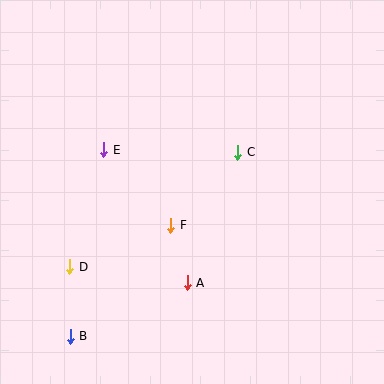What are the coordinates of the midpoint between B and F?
The midpoint between B and F is at (121, 281).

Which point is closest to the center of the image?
Point F at (171, 225) is closest to the center.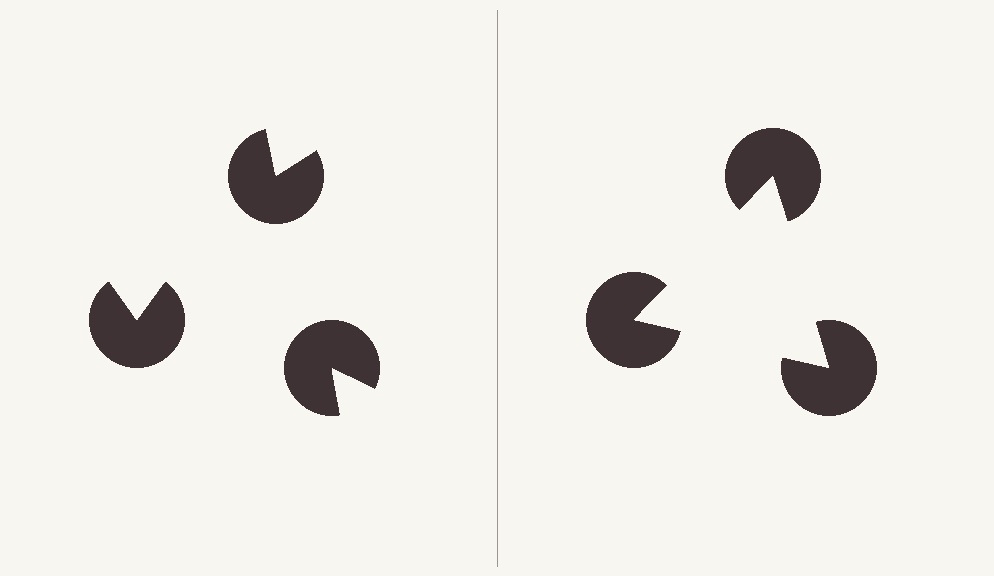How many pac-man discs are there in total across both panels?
6 — 3 on each side.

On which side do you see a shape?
An illusory triangle appears on the right side. On the left side the wedge cuts are rotated, so no coherent shape forms.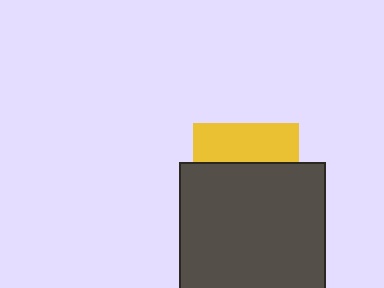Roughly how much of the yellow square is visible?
A small part of it is visible (roughly 37%).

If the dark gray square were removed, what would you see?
You would see the complete yellow square.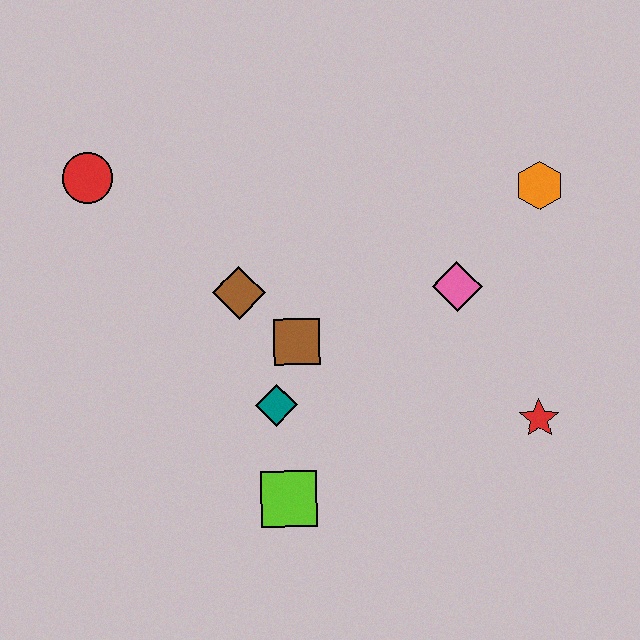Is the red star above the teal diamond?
No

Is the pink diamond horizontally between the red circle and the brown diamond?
No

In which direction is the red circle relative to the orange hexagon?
The red circle is to the left of the orange hexagon.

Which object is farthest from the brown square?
The orange hexagon is farthest from the brown square.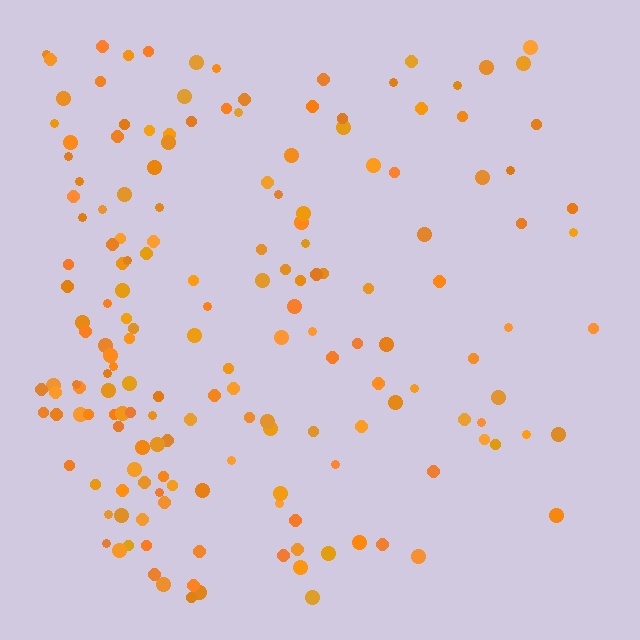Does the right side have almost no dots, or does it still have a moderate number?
Still a moderate number, just noticeably fewer than the left.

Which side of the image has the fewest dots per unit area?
The right.